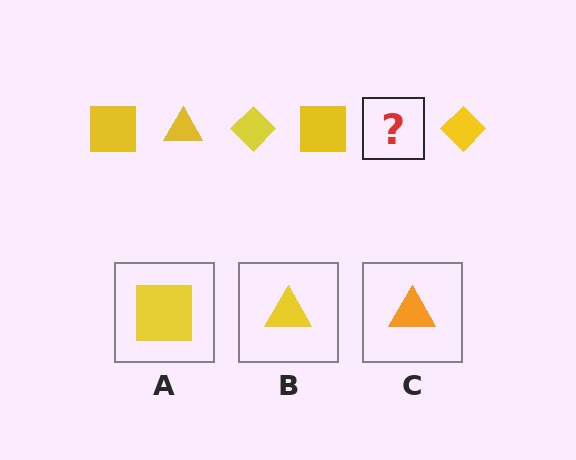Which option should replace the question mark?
Option B.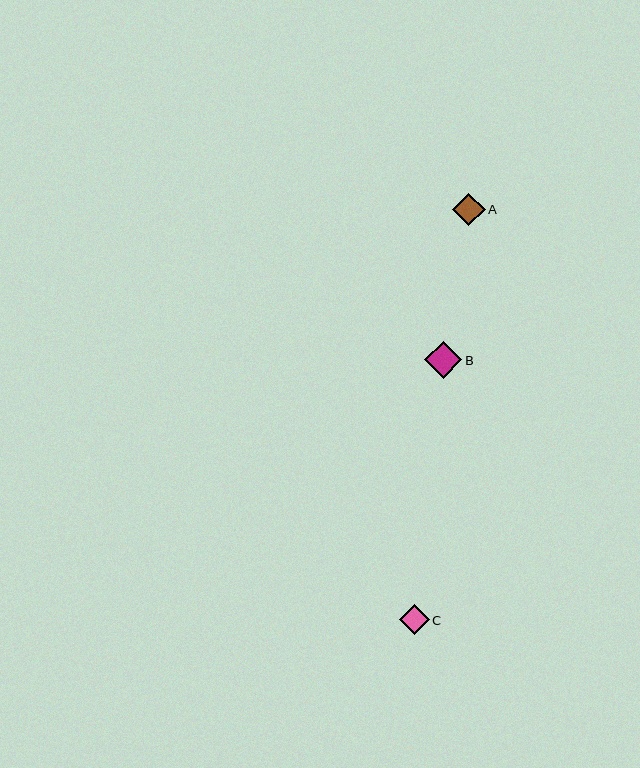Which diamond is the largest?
Diamond B is the largest with a size of approximately 37 pixels.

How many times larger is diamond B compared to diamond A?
Diamond B is approximately 1.1 times the size of diamond A.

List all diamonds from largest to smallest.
From largest to smallest: B, A, C.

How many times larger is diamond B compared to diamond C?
Diamond B is approximately 1.2 times the size of diamond C.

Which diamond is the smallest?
Diamond C is the smallest with a size of approximately 30 pixels.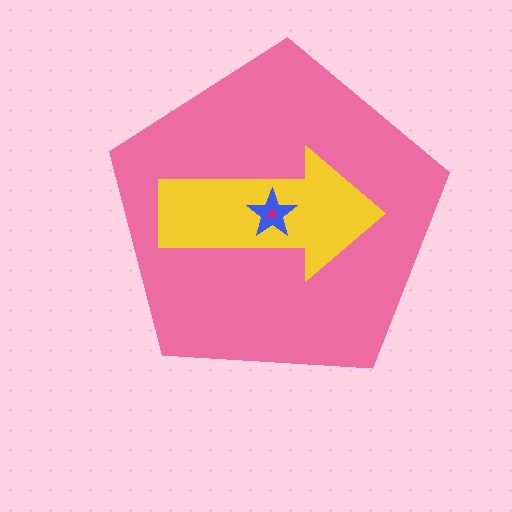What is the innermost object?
The magenta triangle.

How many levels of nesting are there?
4.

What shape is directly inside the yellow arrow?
The blue star.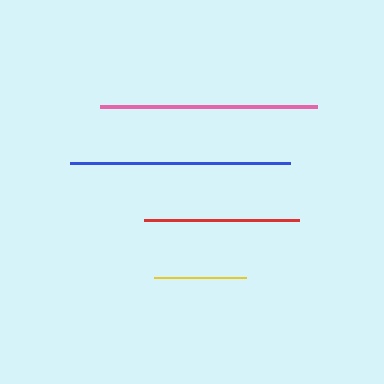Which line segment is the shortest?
The yellow line is the shortest at approximately 92 pixels.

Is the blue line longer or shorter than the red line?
The blue line is longer than the red line.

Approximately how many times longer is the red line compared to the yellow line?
The red line is approximately 1.7 times the length of the yellow line.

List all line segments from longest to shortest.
From longest to shortest: blue, pink, red, yellow.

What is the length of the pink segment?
The pink segment is approximately 217 pixels long.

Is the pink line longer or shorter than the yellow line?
The pink line is longer than the yellow line.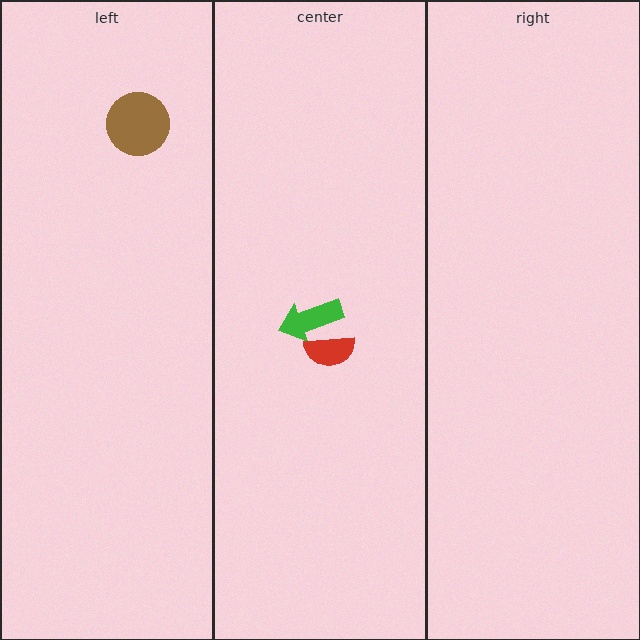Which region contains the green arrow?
The center region.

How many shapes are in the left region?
1.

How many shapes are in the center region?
2.